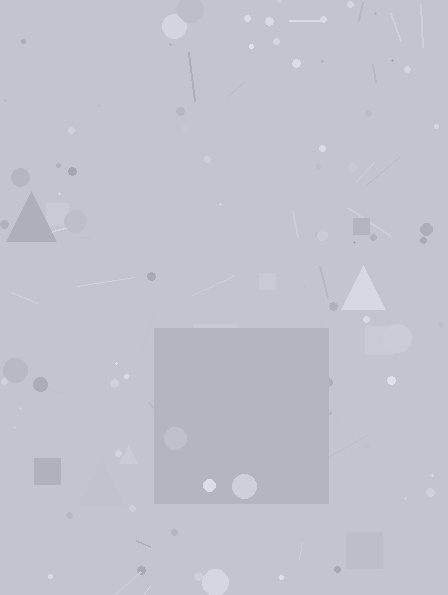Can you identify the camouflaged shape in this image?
The camouflaged shape is a square.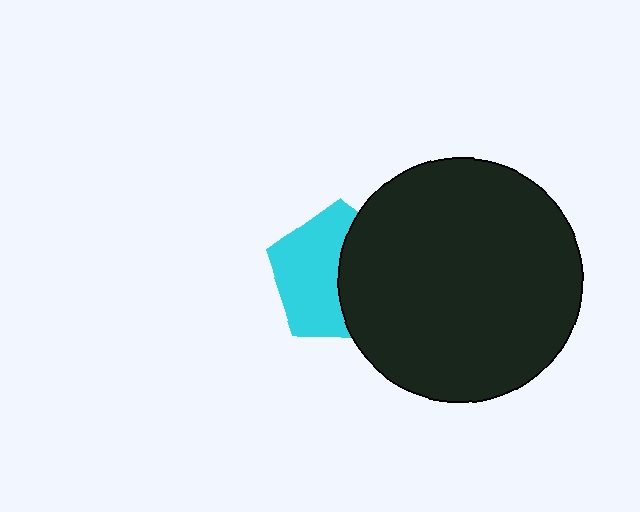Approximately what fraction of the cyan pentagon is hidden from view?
Roughly 46% of the cyan pentagon is hidden behind the black circle.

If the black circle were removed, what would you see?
You would see the complete cyan pentagon.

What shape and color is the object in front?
The object in front is a black circle.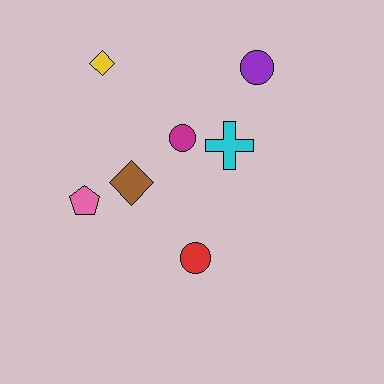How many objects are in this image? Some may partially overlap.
There are 7 objects.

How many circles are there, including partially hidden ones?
There are 3 circles.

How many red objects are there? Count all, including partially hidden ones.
There is 1 red object.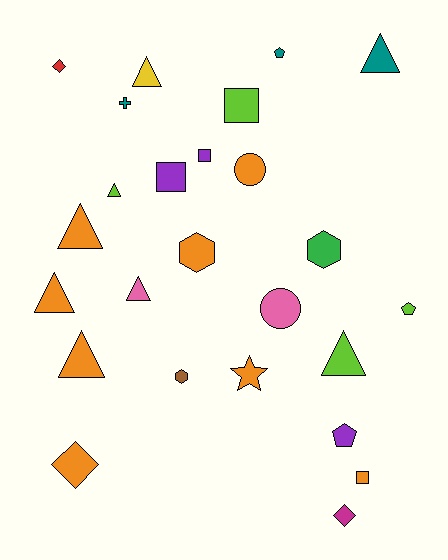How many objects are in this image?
There are 25 objects.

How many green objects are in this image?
There is 1 green object.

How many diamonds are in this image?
There are 3 diamonds.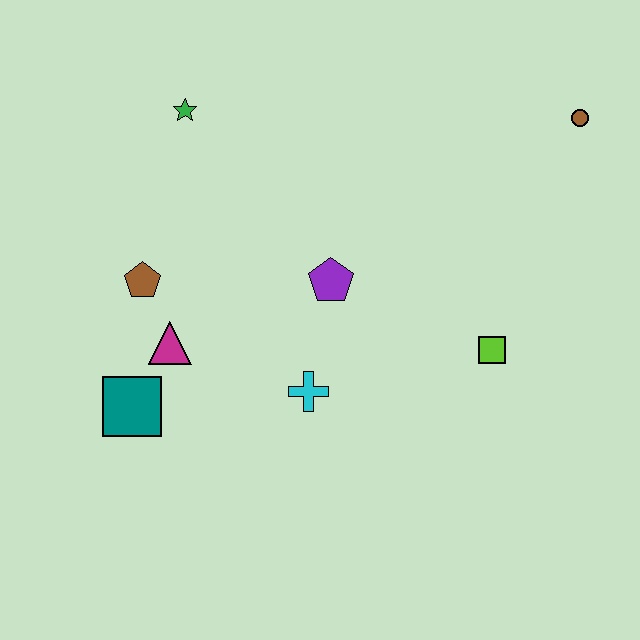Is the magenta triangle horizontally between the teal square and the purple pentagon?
Yes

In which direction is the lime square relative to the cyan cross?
The lime square is to the right of the cyan cross.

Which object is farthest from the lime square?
The green star is farthest from the lime square.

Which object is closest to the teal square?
The magenta triangle is closest to the teal square.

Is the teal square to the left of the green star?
Yes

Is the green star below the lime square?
No